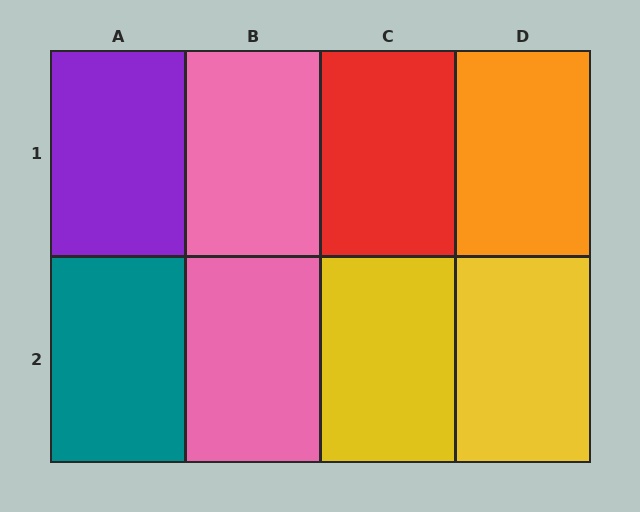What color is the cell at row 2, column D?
Yellow.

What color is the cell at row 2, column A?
Teal.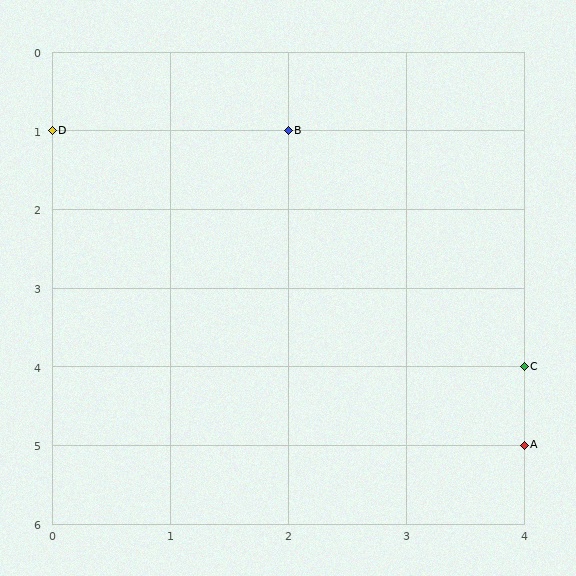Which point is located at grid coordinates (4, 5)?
Point A is at (4, 5).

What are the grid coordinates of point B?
Point B is at grid coordinates (2, 1).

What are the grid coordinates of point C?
Point C is at grid coordinates (4, 4).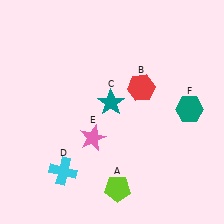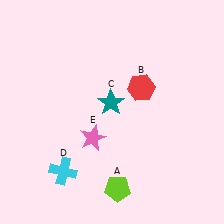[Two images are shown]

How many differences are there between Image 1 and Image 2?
There is 1 difference between the two images.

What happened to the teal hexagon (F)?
The teal hexagon (F) was removed in Image 2. It was in the top-right area of Image 1.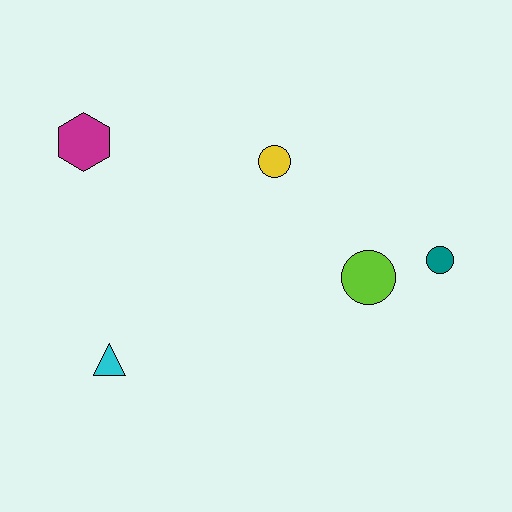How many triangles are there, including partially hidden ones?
There is 1 triangle.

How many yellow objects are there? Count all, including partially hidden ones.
There is 1 yellow object.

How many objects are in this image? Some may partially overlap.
There are 5 objects.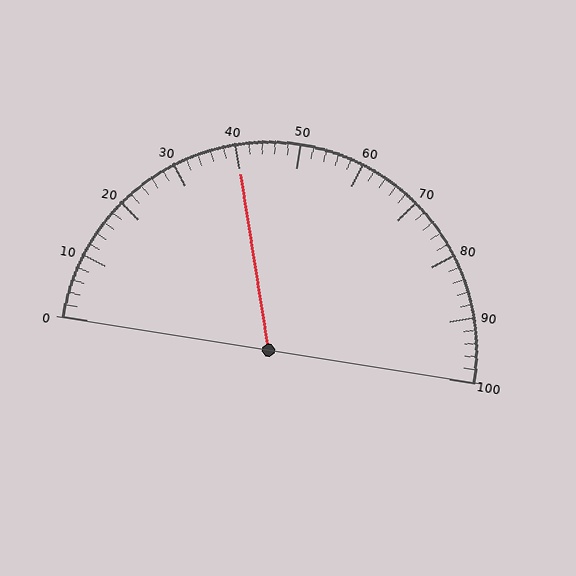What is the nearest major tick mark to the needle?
The nearest major tick mark is 40.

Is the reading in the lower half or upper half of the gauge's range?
The reading is in the lower half of the range (0 to 100).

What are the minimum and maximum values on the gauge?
The gauge ranges from 0 to 100.